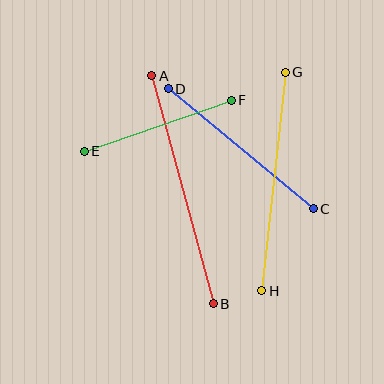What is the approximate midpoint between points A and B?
The midpoint is at approximately (182, 190) pixels.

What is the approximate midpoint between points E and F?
The midpoint is at approximately (158, 126) pixels.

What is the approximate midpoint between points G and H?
The midpoint is at approximately (273, 181) pixels.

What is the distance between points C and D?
The distance is approximately 188 pixels.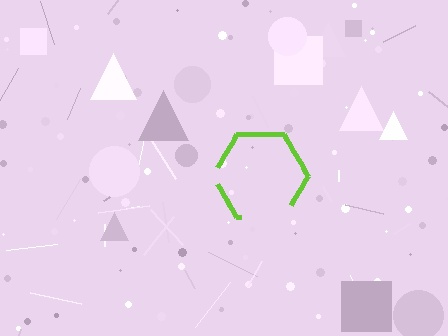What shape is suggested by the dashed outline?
The dashed outline suggests a hexagon.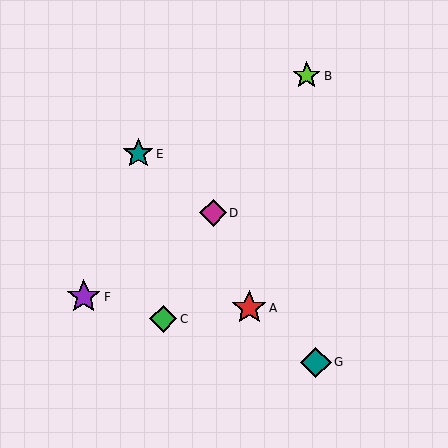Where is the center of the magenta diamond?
The center of the magenta diamond is at (213, 213).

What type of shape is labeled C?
Shape C is a green diamond.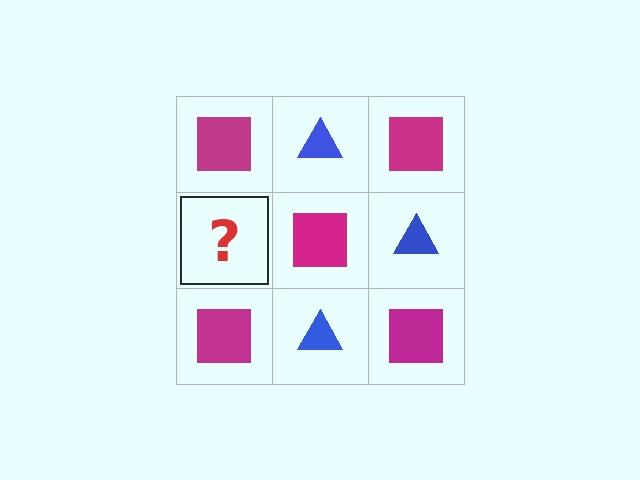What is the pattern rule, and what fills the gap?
The rule is that it alternates magenta square and blue triangle in a checkerboard pattern. The gap should be filled with a blue triangle.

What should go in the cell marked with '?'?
The missing cell should contain a blue triangle.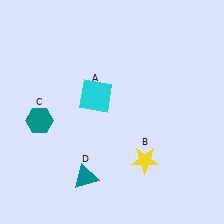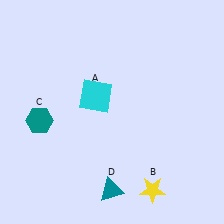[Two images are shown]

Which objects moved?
The objects that moved are: the yellow star (B), the teal triangle (D).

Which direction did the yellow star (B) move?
The yellow star (B) moved down.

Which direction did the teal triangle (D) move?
The teal triangle (D) moved right.